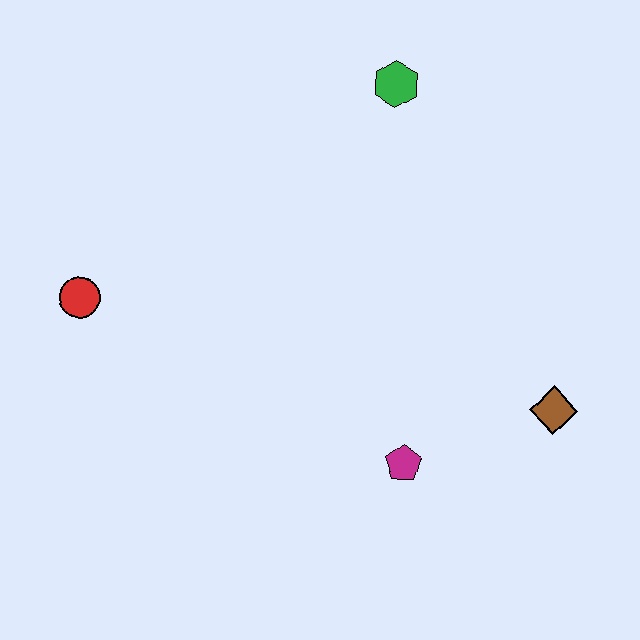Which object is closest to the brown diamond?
The magenta pentagon is closest to the brown diamond.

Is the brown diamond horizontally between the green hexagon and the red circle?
No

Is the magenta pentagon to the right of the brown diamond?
No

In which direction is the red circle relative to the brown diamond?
The red circle is to the left of the brown diamond.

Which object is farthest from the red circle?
The brown diamond is farthest from the red circle.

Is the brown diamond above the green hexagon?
No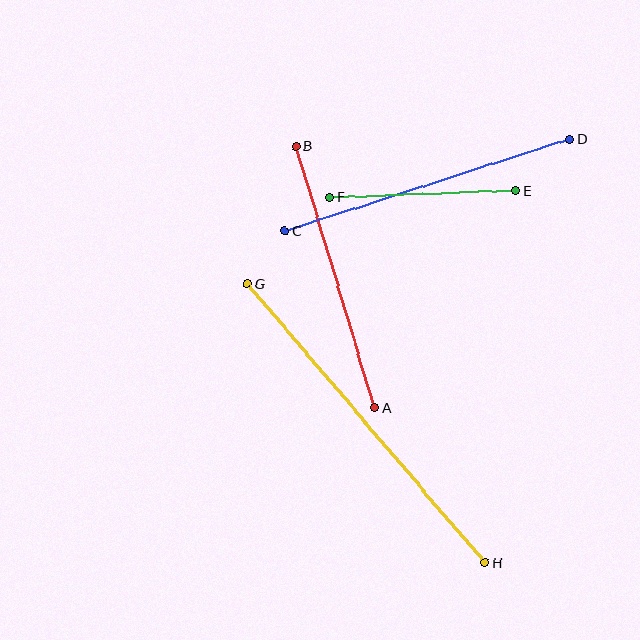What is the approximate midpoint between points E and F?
The midpoint is at approximately (422, 194) pixels.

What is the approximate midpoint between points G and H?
The midpoint is at approximately (366, 423) pixels.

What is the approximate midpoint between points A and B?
The midpoint is at approximately (335, 277) pixels.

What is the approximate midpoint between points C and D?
The midpoint is at approximately (427, 185) pixels.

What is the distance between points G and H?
The distance is approximately 367 pixels.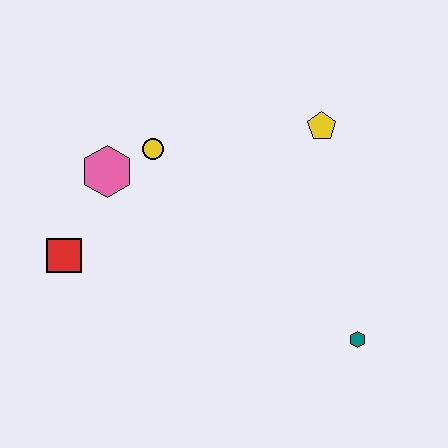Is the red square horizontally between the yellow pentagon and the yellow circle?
No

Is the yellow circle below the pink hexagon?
No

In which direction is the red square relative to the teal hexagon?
The red square is to the left of the teal hexagon.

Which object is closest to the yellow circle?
The pink hexagon is closest to the yellow circle.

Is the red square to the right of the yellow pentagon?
No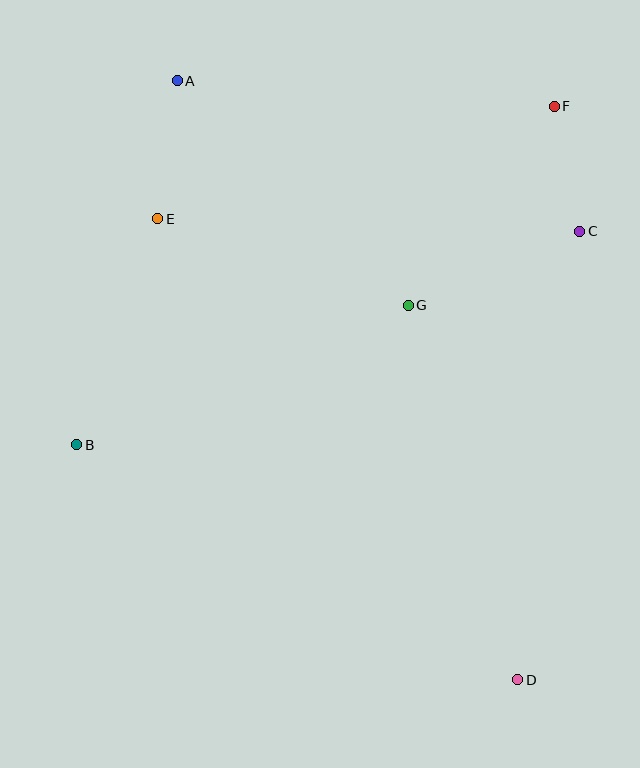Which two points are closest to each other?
Points C and F are closest to each other.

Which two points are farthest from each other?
Points A and D are farthest from each other.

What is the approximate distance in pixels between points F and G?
The distance between F and G is approximately 247 pixels.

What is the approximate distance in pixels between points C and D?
The distance between C and D is approximately 453 pixels.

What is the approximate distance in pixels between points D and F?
The distance between D and F is approximately 575 pixels.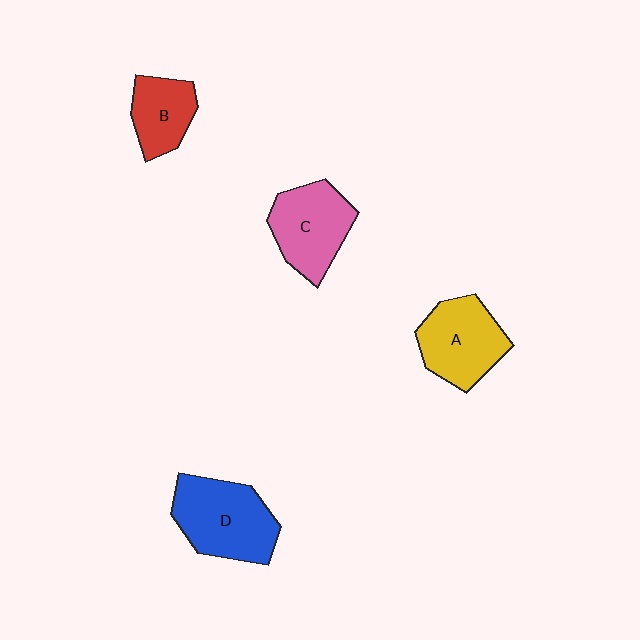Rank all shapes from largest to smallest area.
From largest to smallest: D (blue), A (yellow), C (pink), B (red).